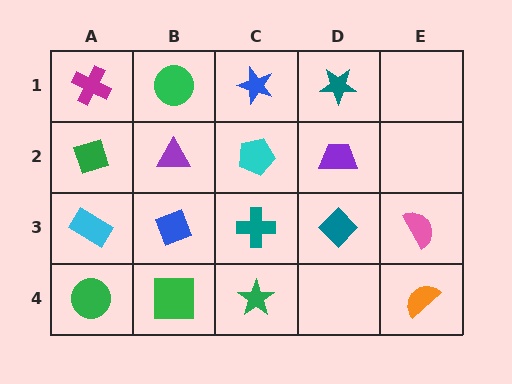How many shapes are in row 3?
5 shapes.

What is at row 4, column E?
An orange semicircle.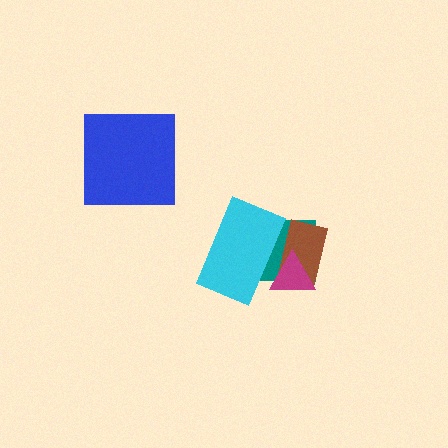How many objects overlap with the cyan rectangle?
3 objects overlap with the cyan rectangle.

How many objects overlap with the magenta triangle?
3 objects overlap with the magenta triangle.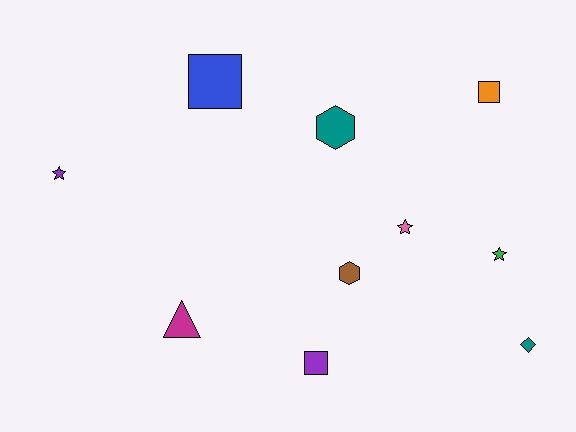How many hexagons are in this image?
There are 2 hexagons.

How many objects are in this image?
There are 10 objects.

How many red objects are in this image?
There are no red objects.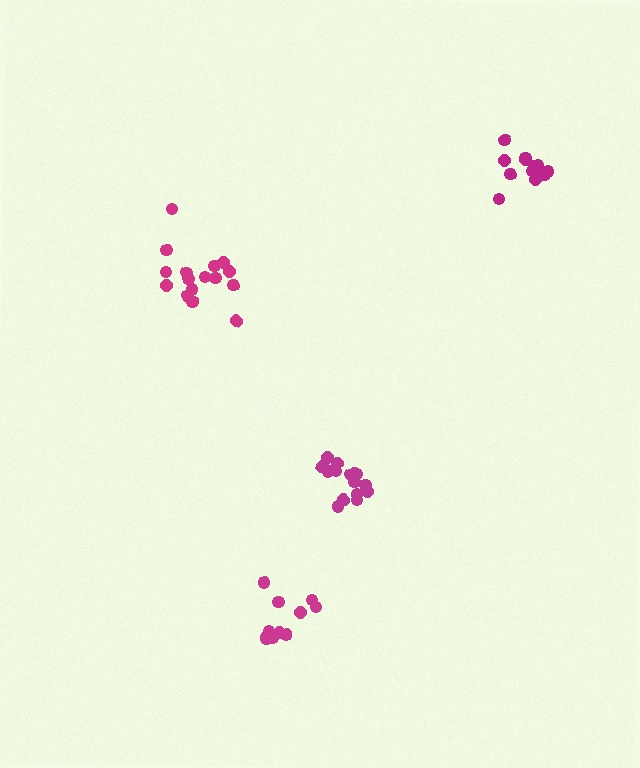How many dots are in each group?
Group 1: 16 dots, Group 2: 12 dots, Group 3: 13 dots, Group 4: 16 dots (57 total).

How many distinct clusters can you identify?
There are 4 distinct clusters.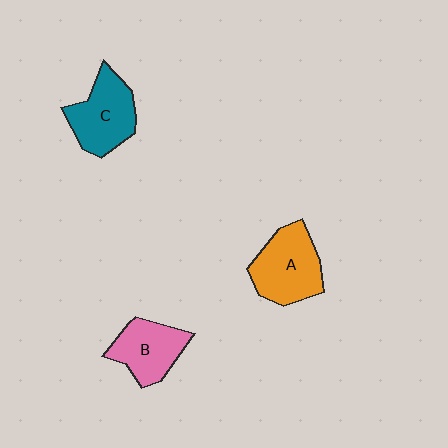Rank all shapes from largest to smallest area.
From largest to smallest: A (orange), C (teal), B (pink).